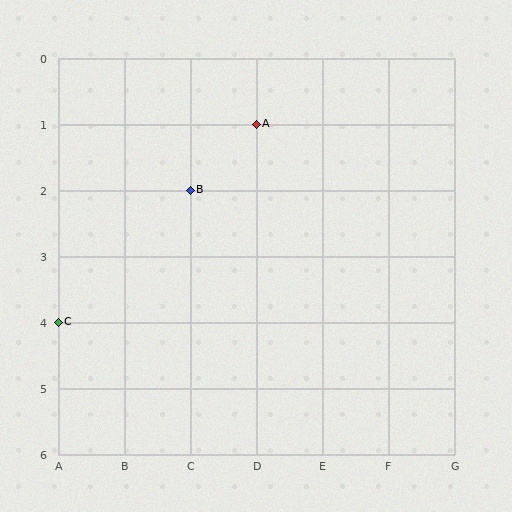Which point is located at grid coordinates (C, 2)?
Point B is at (C, 2).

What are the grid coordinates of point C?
Point C is at grid coordinates (A, 4).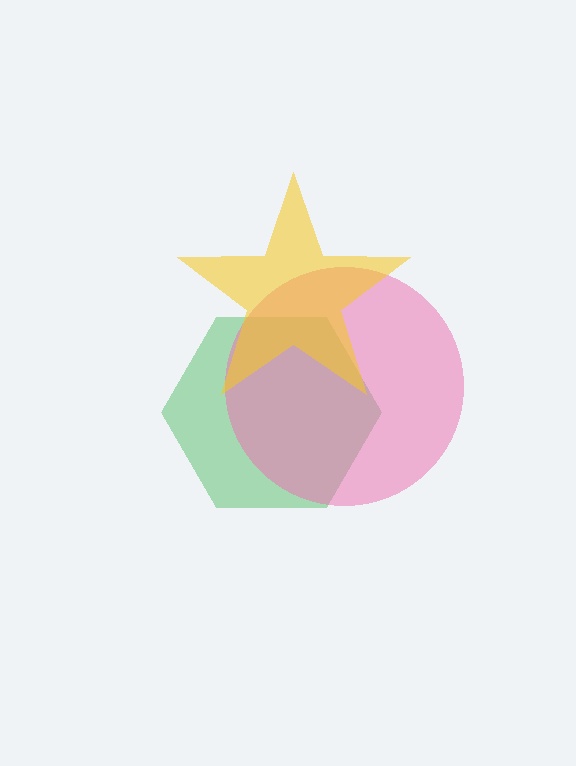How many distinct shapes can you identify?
There are 3 distinct shapes: a green hexagon, a pink circle, a yellow star.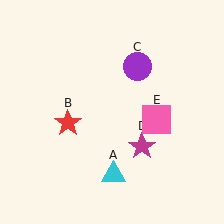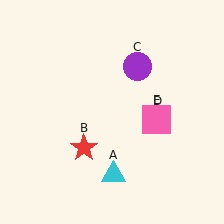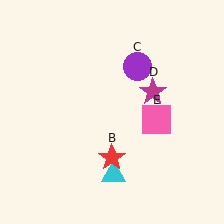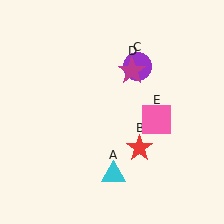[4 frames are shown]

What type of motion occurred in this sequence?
The red star (object B), magenta star (object D) rotated counterclockwise around the center of the scene.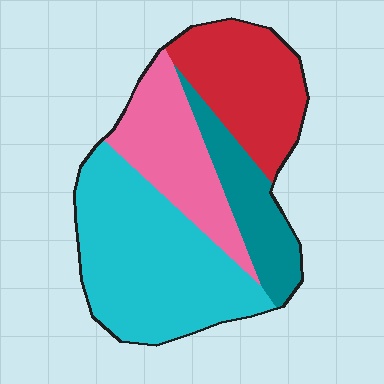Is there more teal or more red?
Red.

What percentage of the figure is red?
Red covers 23% of the figure.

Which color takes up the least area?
Teal, at roughly 15%.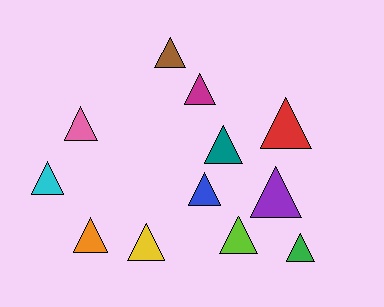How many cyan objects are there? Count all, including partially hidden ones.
There is 1 cyan object.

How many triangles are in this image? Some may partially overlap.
There are 12 triangles.